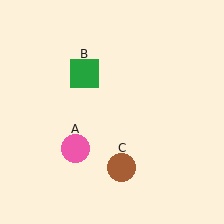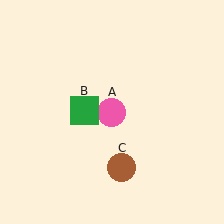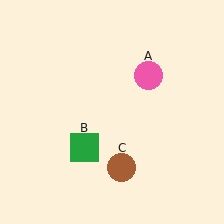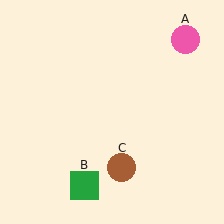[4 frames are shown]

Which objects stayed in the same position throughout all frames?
Brown circle (object C) remained stationary.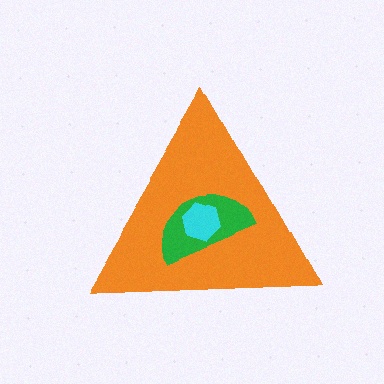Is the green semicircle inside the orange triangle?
Yes.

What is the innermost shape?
The cyan hexagon.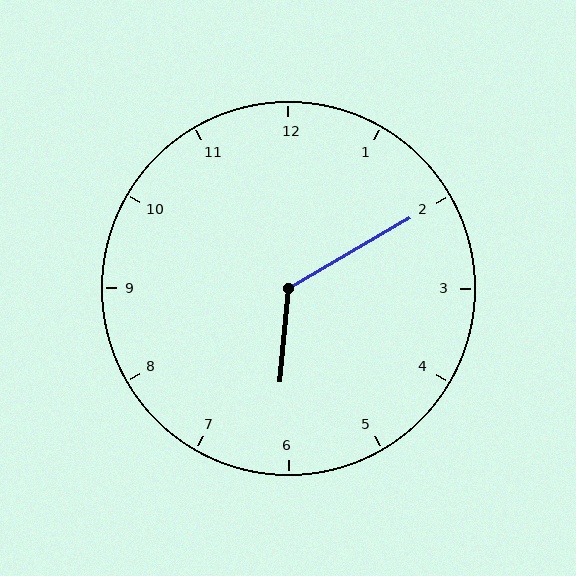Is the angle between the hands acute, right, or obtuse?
It is obtuse.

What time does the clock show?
6:10.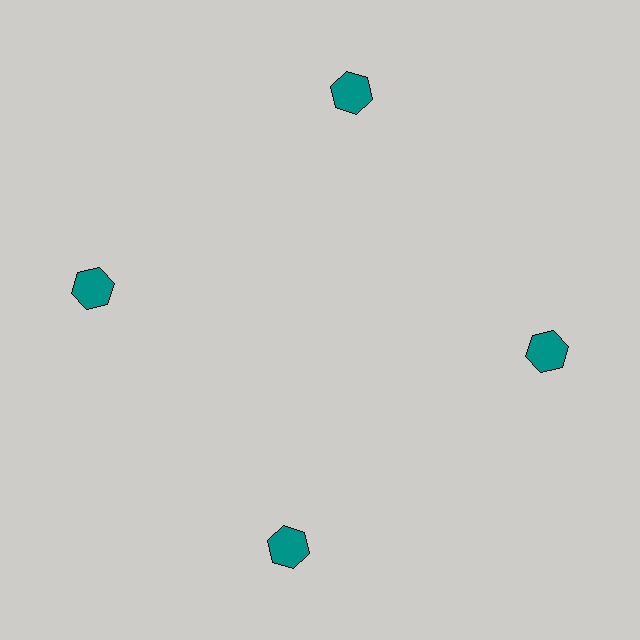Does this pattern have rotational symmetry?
Yes, this pattern has 4-fold rotational symmetry. It looks the same after rotating 90 degrees around the center.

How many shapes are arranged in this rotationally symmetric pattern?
There are 4 shapes, arranged in 4 groups of 1.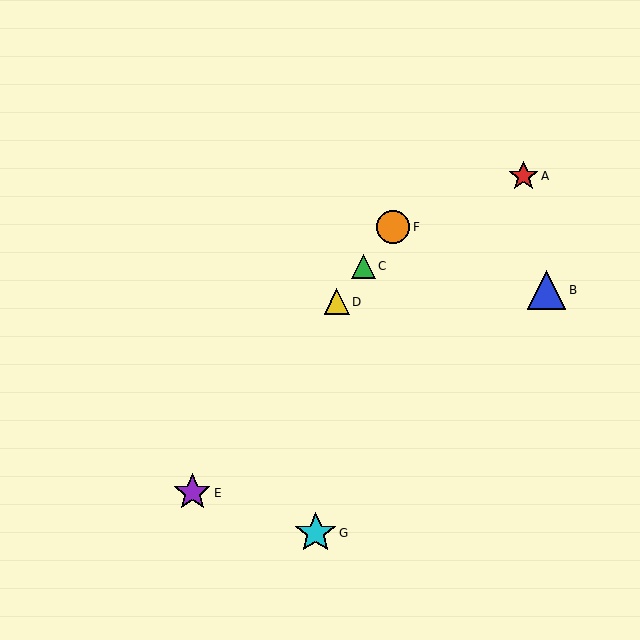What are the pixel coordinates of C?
Object C is at (363, 266).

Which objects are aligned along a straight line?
Objects C, D, E, F are aligned along a straight line.